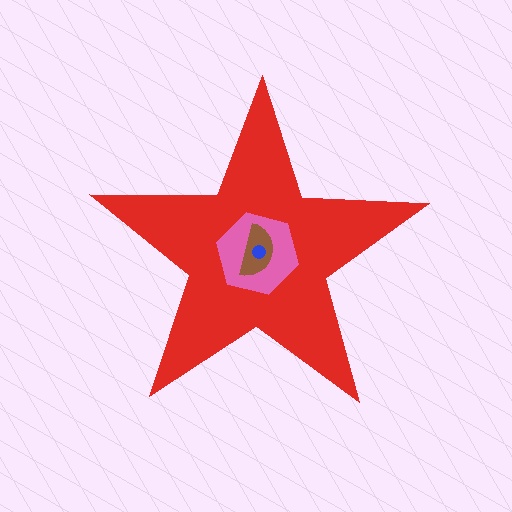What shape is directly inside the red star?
The pink hexagon.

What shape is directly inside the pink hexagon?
The brown semicircle.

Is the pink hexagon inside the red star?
Yes.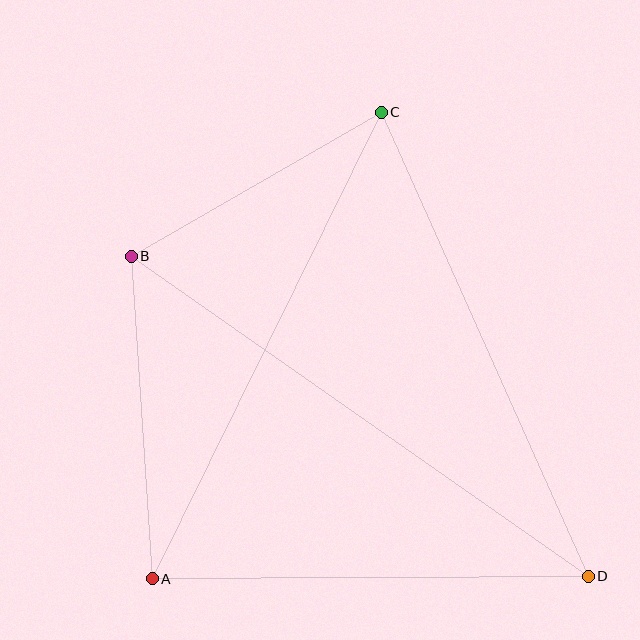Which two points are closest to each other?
Points B and C are closest to each other.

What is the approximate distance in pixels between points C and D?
The distance between C and D is approximately 508 pixels.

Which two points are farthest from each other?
Points B and D are farthest from each other.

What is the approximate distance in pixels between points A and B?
The distance between A and B is approximately 323 pixels.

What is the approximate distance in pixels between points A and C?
The distance between A and C is approximately 520 pixels.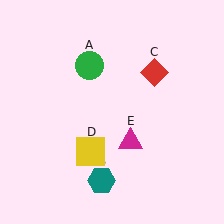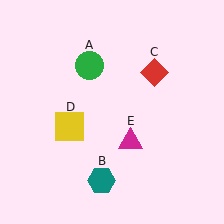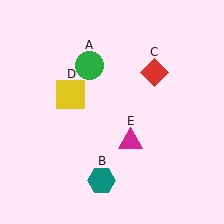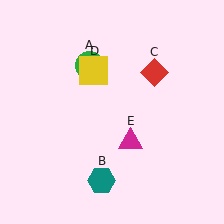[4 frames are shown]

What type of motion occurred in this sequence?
The yellow square (object D) rotated clockwise around the center of the scene.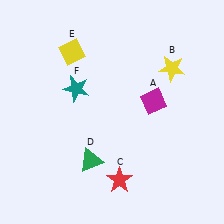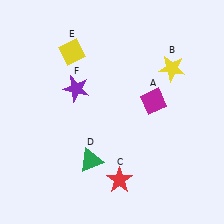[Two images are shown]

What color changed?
The star (F) changed from teal in Image 1 to purple in Image 2.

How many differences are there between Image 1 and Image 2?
There is 1 difference between the two images.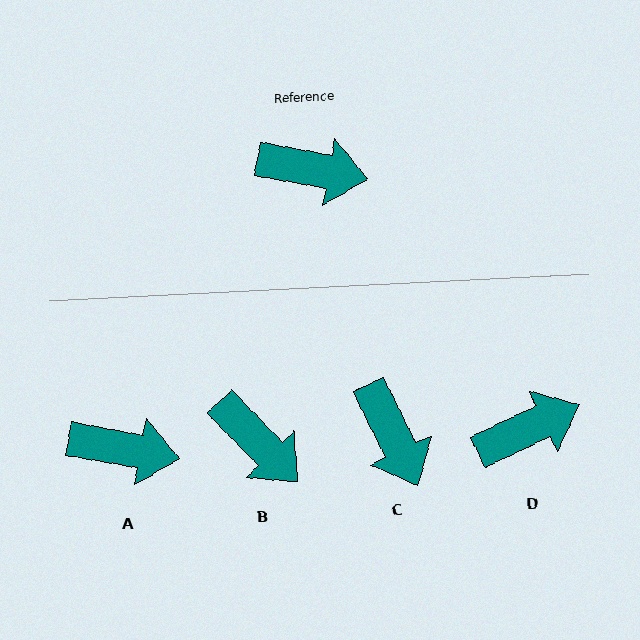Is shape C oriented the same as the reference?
No, it is off by about 54 degrees.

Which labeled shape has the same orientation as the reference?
A.